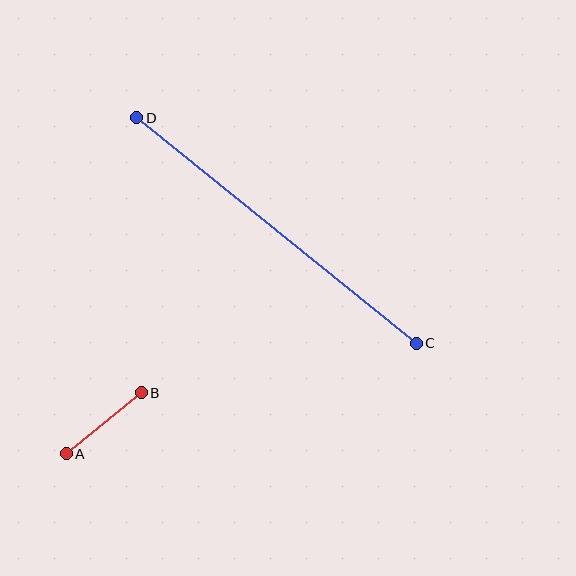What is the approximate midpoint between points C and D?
The midpoint is at approximately (276, 231) pixels.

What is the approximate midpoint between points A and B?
The midpoint is at approximately (104, 423) pixels.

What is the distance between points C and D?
The distance is approximately 359 pixels.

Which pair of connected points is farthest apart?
Points C and D are farthest apart.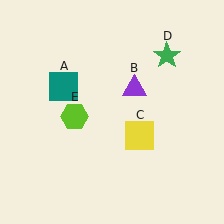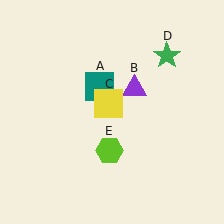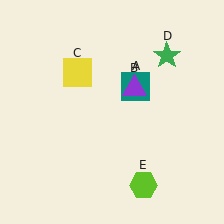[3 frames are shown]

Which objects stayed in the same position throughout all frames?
Purple triangle (object B) and green star (object D) remained stationary.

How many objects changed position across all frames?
3 objects changed position: teal square (object A), yellow square (object C), lime hexagon (object E).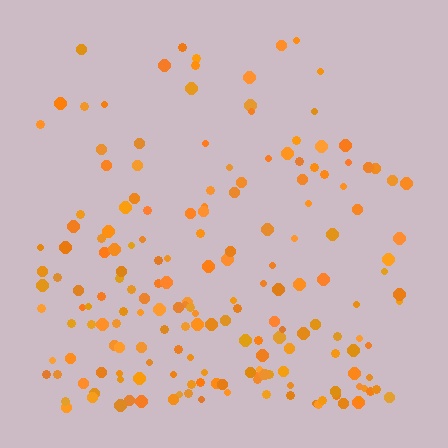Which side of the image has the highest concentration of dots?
The bottom.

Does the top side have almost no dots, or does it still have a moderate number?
Still a moderate number, just noticeably fewer than the bottom.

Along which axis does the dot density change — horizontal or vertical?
Vertical.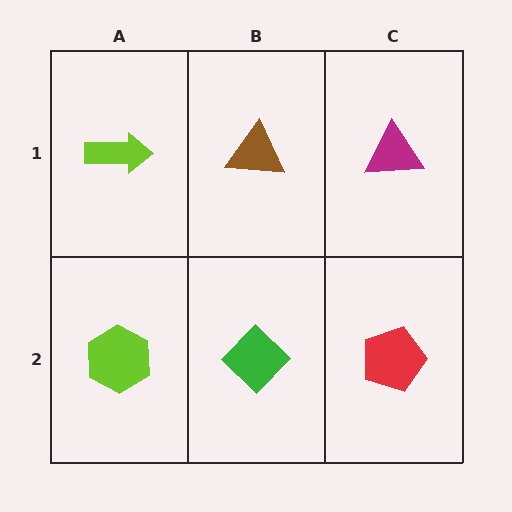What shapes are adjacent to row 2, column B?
A brown triangle (row 1, column B), a lime hexagon (row 2, column A), a red pentagon (row 2, column C).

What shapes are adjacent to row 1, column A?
A lime hexagon (row 2, column A), a brown triangle (row 1, column B).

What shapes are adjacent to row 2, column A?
A lime arrow (row 1, column A), a green diamond (row 2, column B).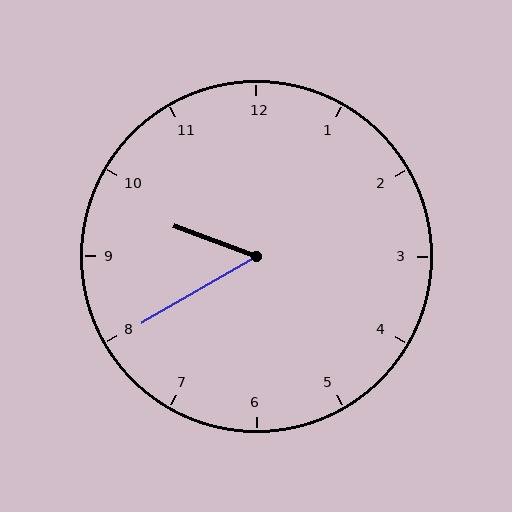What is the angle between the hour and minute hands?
Approximately 50 degrees.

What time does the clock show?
9:40.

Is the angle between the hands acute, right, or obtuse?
It is acute.